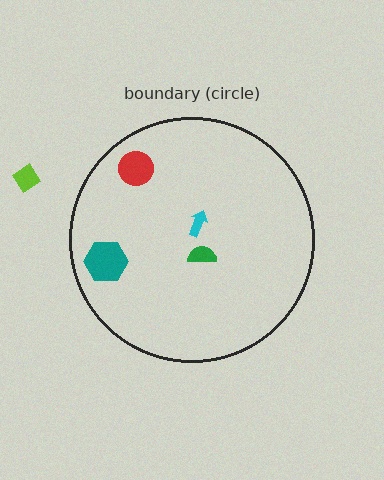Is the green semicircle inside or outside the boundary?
Inside.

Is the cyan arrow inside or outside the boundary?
Inside.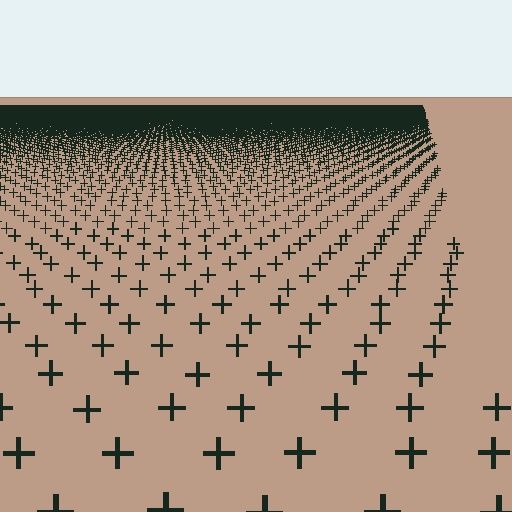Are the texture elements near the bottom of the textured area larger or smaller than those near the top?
Larger. Near the bottom, elements are closer to the viewer and appear at a bigger on-screen size.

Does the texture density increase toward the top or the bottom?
Density increases toward the top.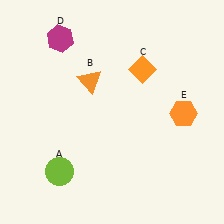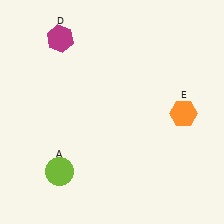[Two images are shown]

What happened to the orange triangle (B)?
The orange triangle (B) was removed in Image 2. It was in the top-left area of Image 1.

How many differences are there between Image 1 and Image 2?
There are 2 differences between the two images.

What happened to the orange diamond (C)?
The orange diamond (C) was removed in Image 2. It was in the top-right area of Image 1.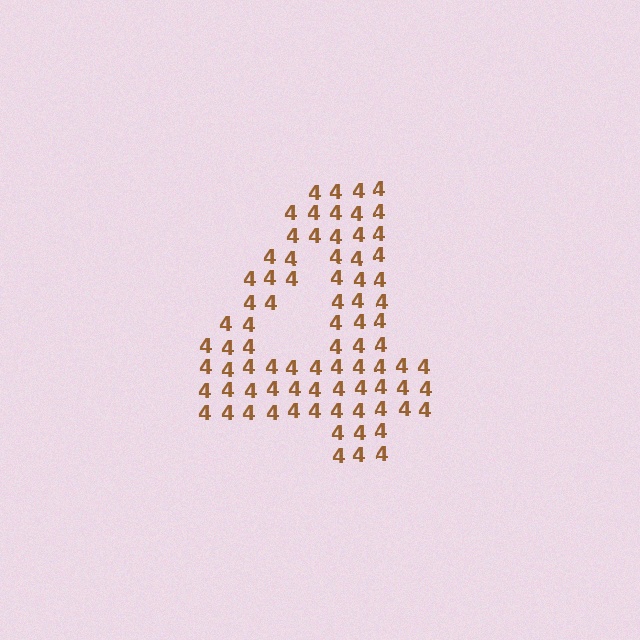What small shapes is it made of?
It is made of small digit 4's.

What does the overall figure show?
The overall figure shows the digit 4.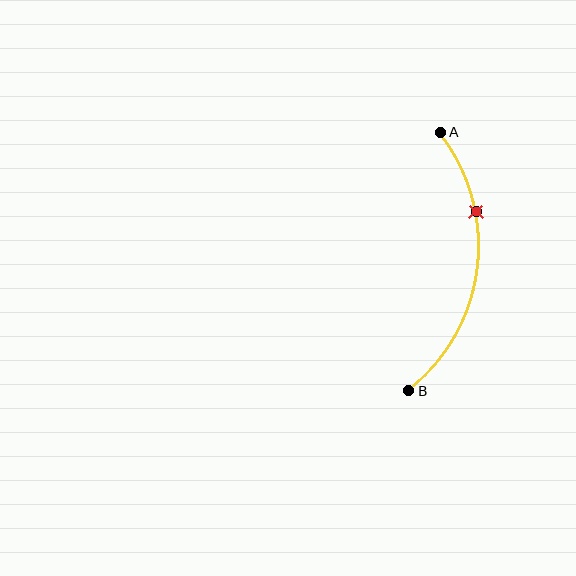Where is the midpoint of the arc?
The arc midpoint is the point on the curve farthest from the straight line joining A and B. It sits to the right of that line.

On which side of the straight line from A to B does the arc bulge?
The arc bulges to the right of the straight line connecting A and B.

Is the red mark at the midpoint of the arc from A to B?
No. The red mark lies on the arc but is closer to endpoint A. The arc midpoint would be at the point on the curve equidistant along the arc from both A and B.